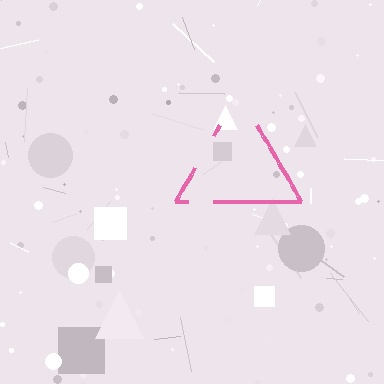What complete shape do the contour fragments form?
The contour fragments form a triangle.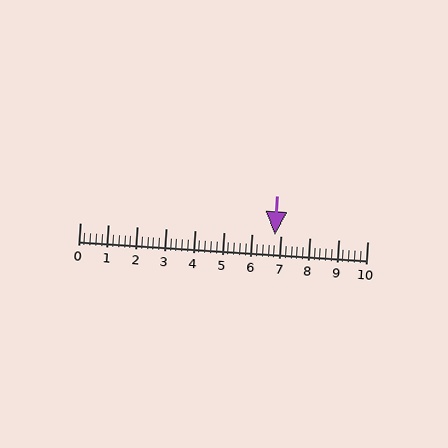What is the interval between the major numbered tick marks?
The major tick marks are spaced 1 units apart.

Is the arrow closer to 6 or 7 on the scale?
The arrow is closer to 7.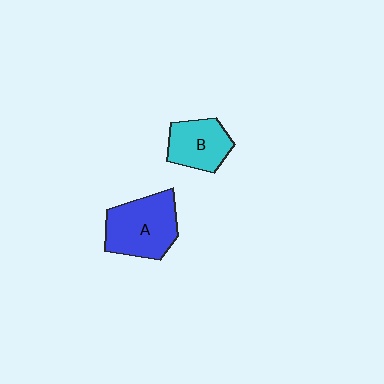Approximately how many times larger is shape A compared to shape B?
Approximately 1.4 times.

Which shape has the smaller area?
Shape B (cyan).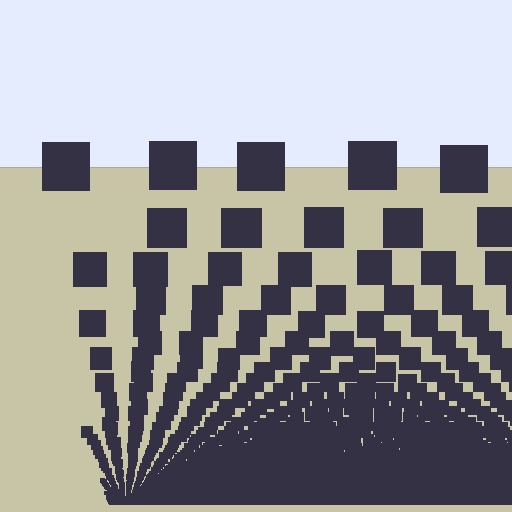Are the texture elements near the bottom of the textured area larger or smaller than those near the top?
Smaller. The gradient is inverted — elements near the bottom are smaller and denser.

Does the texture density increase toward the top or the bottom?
Density increases toward the bottom.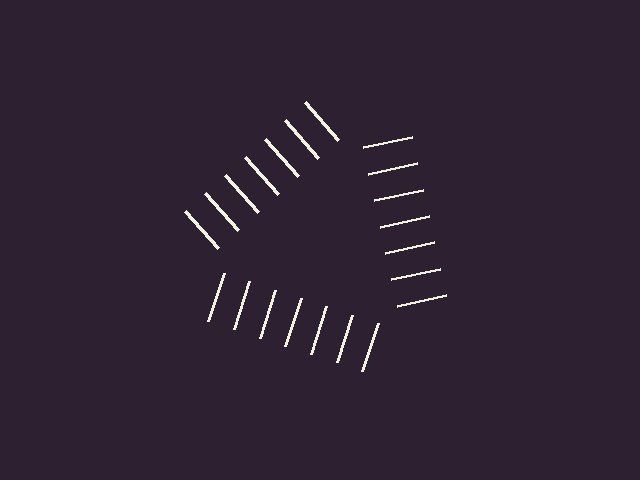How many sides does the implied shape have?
3 sides — the line-ends trace a triangle.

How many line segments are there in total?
21 — 7 along each of the 3 edges.